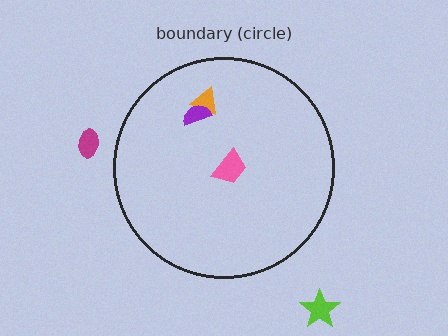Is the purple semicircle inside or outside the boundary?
Inside.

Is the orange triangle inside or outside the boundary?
Inside.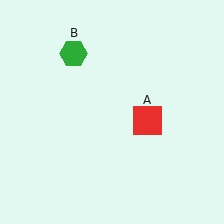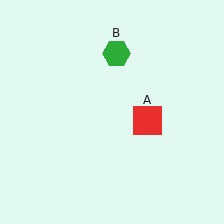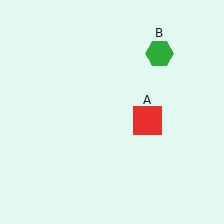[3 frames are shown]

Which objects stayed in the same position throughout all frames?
Red square (object A) remained stationary.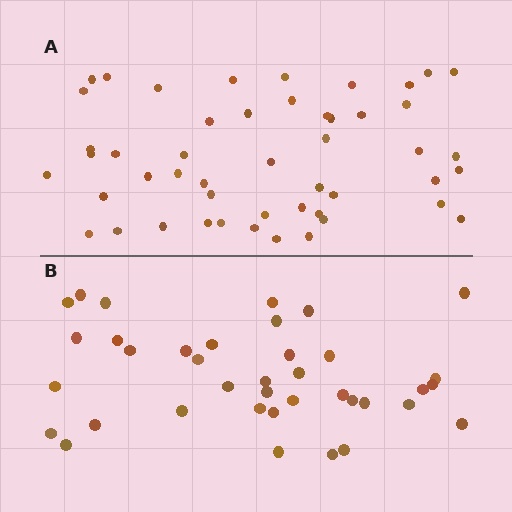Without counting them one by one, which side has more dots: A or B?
Region A (the top region) has more dots.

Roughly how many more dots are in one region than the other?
Region A has roughly 12 or so more dots than region B.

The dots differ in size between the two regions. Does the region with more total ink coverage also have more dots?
No. Region B has more total ink coverage because its dots are larger, but region A actually contains more individual dots. Total area can be misleading — the number of items is what matters here.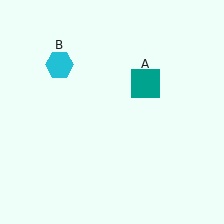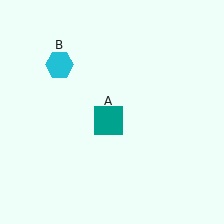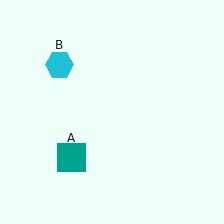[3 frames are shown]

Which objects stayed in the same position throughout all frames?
Cyan hexagon (object B) remained stationary.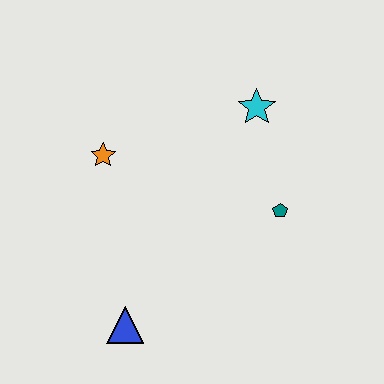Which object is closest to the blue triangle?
The orange star is closest to the blue triangle.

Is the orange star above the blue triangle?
Yes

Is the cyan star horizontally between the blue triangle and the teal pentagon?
Yes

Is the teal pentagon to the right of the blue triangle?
Yes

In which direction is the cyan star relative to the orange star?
The cyan star is to the right of the orange star.